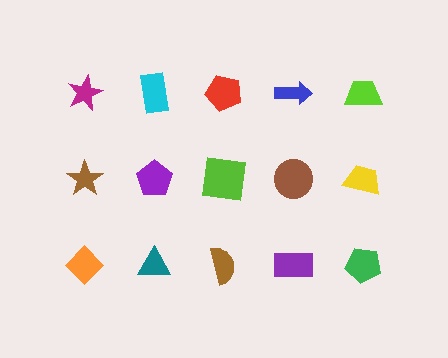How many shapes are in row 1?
5 shapes.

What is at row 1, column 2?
A cyan rectangle.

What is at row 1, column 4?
A blue arrow.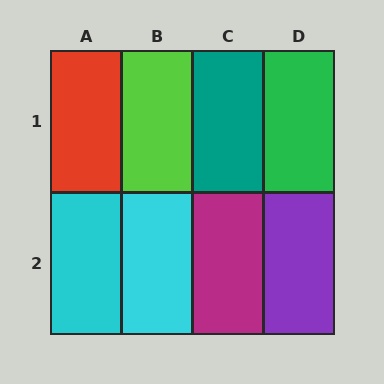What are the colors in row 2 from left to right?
Cyan, cyan, magenta, purple.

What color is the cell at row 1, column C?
Teal.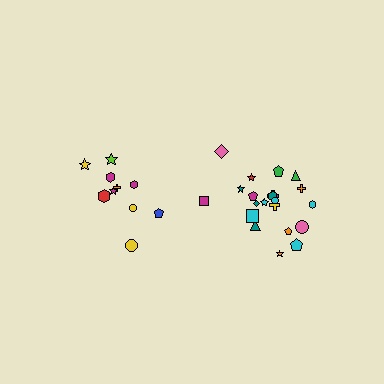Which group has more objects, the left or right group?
The right group.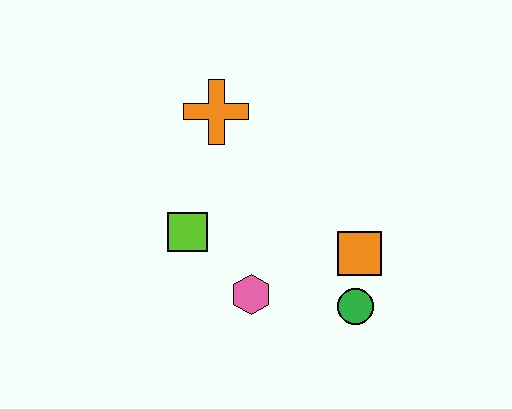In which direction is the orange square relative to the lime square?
The orange square is to the right of the lime square.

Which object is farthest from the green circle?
The orange cross is farthest from the green circle.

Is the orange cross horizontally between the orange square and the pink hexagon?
No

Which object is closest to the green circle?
The orange square is closest to the green circle.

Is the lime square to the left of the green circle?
Yes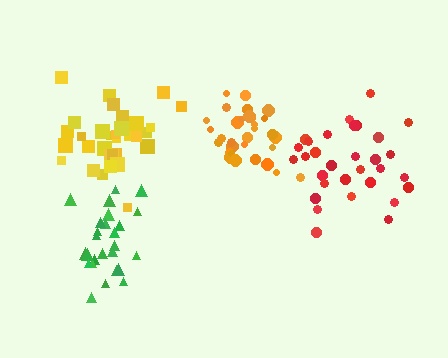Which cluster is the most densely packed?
Orange.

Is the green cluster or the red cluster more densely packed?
Green.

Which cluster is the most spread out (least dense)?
Red.